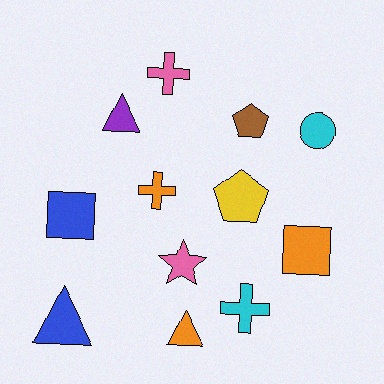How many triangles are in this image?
There are 3 triangles.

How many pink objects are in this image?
There are 2 pink objects.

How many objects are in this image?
There are 12 objects.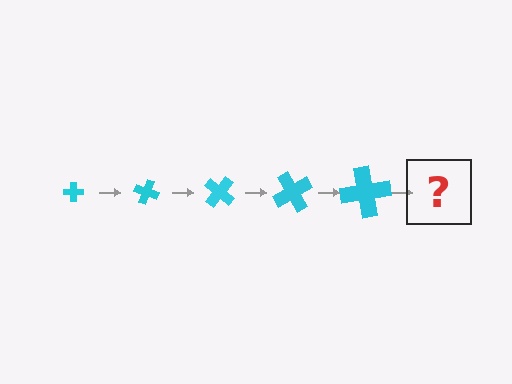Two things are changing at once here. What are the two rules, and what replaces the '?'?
The two rules are that the cross grows larger each step and it rotates 20 degrees each step. The '?' should be a cross, larger than the previous one and rotated 100 degrees from the start.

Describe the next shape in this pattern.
It should be a cross, larger than the previous one and rotated 100 degrees from the start.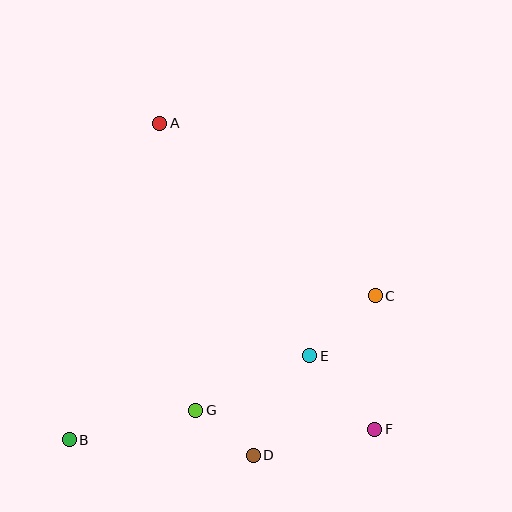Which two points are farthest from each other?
Points A and F are farthest from each other.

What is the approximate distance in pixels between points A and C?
The distance between A and C is approximately 276 pixels.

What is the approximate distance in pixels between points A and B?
The distance between A and B is approximately 329 pixels.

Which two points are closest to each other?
Points D and G are closest to each other.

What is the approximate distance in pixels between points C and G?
The distance between C and G is approximately 213 pixels.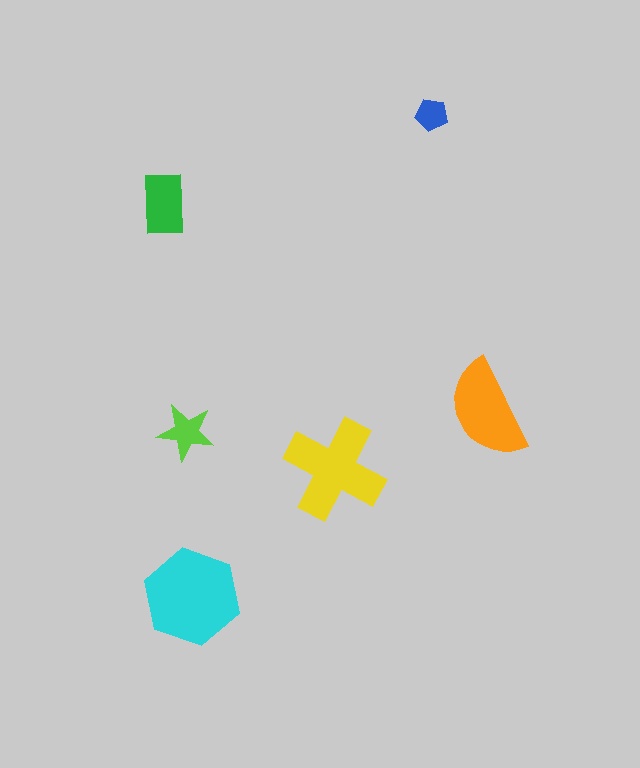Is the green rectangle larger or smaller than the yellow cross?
Smaller.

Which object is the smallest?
The blue pentagon.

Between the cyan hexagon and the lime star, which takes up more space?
The cyan hexagon.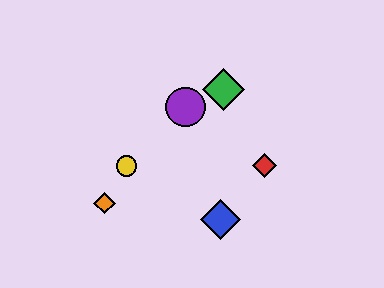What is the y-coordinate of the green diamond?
The green diamond is at y≈90.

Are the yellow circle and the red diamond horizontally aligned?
Yes, both are at y≈166.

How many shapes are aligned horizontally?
2 shapes (the red diamond, the yellow circle) are aligned horizontally.